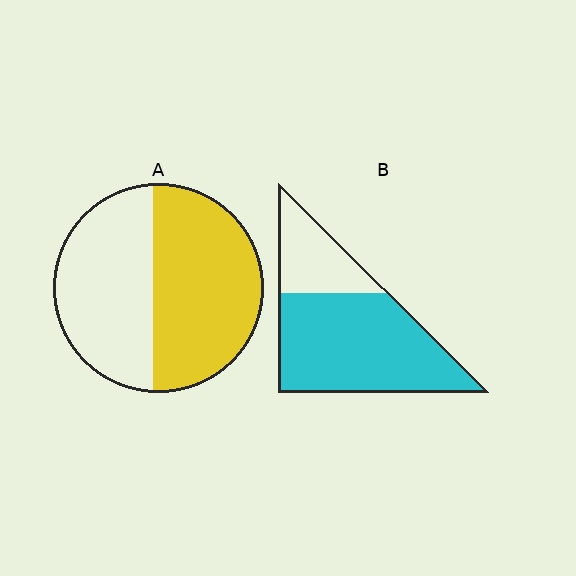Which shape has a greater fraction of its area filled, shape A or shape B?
Shape B.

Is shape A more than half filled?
Roughly half.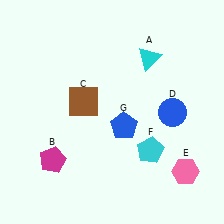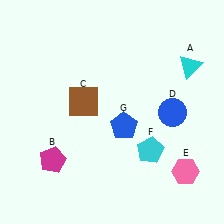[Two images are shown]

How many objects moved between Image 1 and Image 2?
1 object moved between the two images.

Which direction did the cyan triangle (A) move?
The cyan triangle (A) moved right.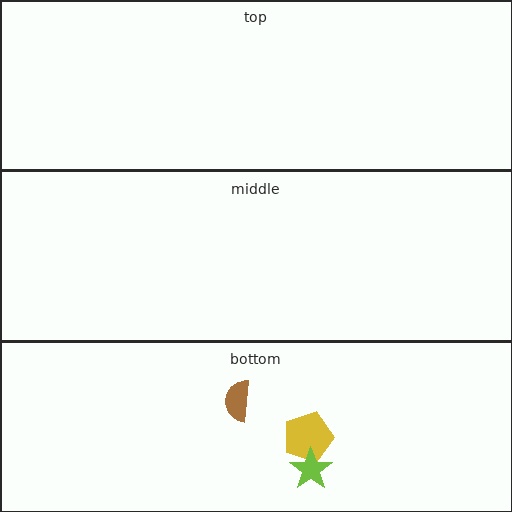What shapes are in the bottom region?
The yellow pentagon, the lime star, the brown semicircle.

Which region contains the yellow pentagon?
The bottom region.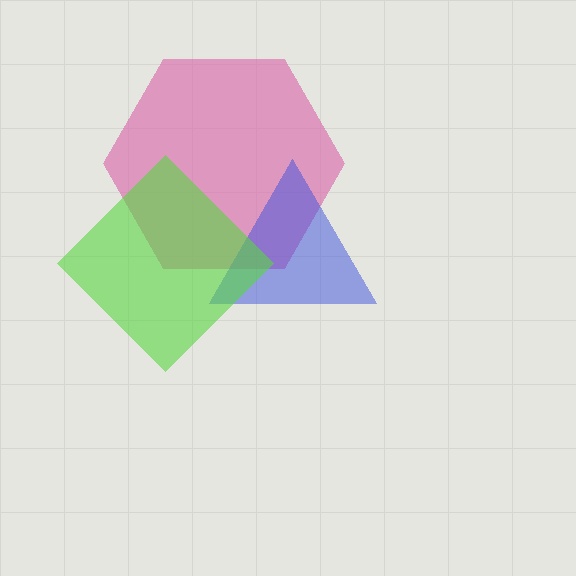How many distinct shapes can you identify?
There are 3 distinct shapes: a pink hexagon, a blue triangle, a lime diamond.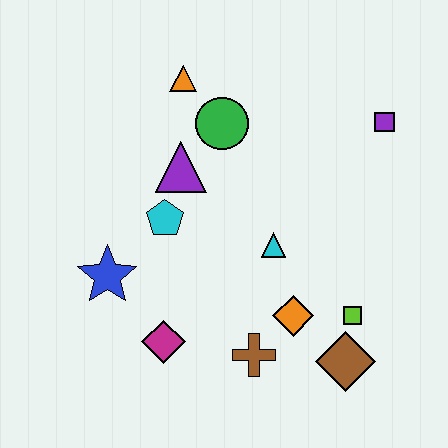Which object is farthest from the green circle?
The brown diamond is farthest from the green circle.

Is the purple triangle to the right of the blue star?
Yes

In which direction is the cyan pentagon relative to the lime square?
The cyan pentagon is to the left of the lime square.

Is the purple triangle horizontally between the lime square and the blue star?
Yes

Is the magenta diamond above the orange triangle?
No